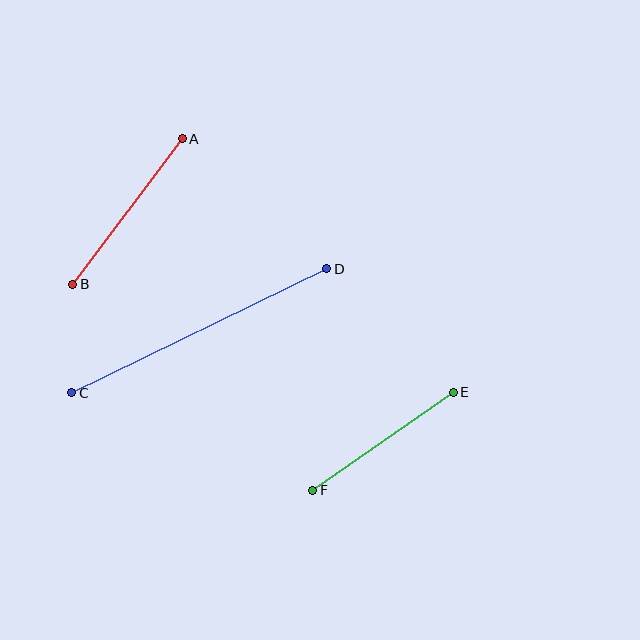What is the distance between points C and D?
The distance is approximately 283 pixels.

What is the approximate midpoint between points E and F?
The midpoint is at approximately (383, 441) pixels.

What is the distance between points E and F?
The distance is approximately 171 pixels.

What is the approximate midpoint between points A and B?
The midpoint is at approximately (127, 212) pixels.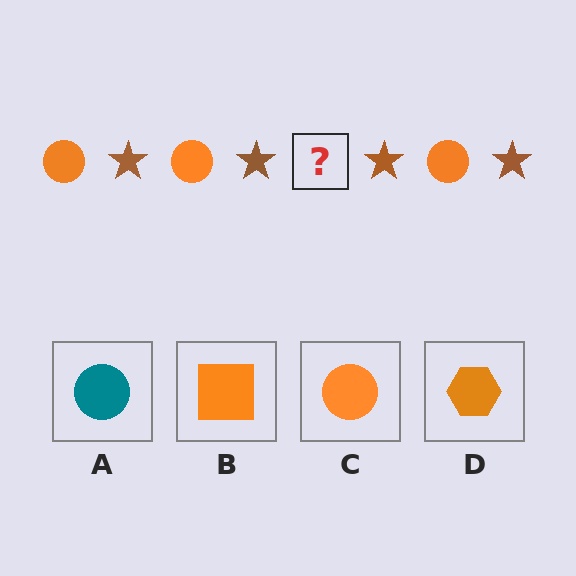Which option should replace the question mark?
Option C.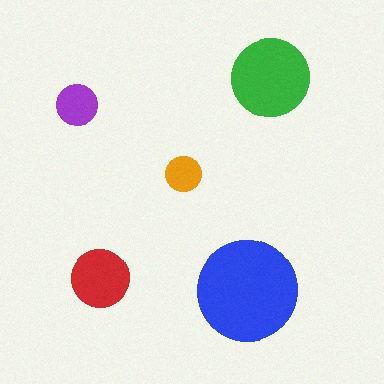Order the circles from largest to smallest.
the blue one, the green one, the red one, the purple one, the orange one.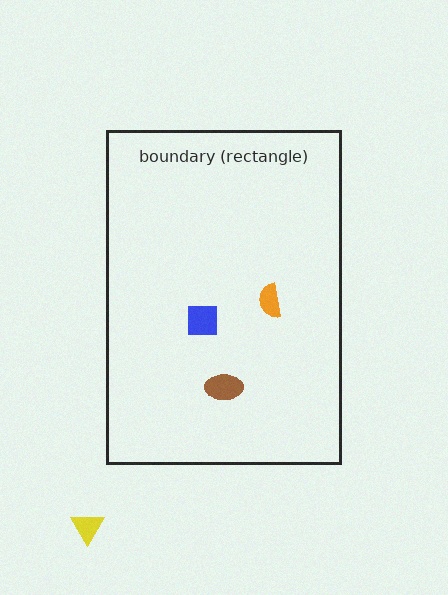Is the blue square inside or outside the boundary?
Inside.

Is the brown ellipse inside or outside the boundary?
Inside.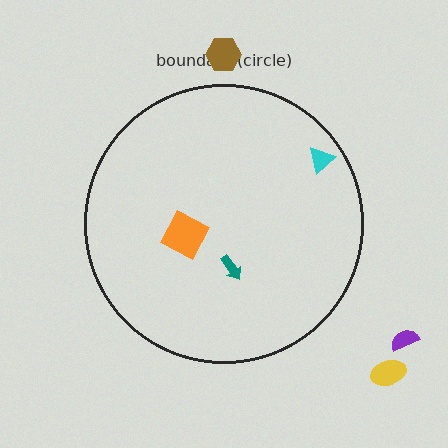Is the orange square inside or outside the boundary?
Inside.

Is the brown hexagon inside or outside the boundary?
Outside.